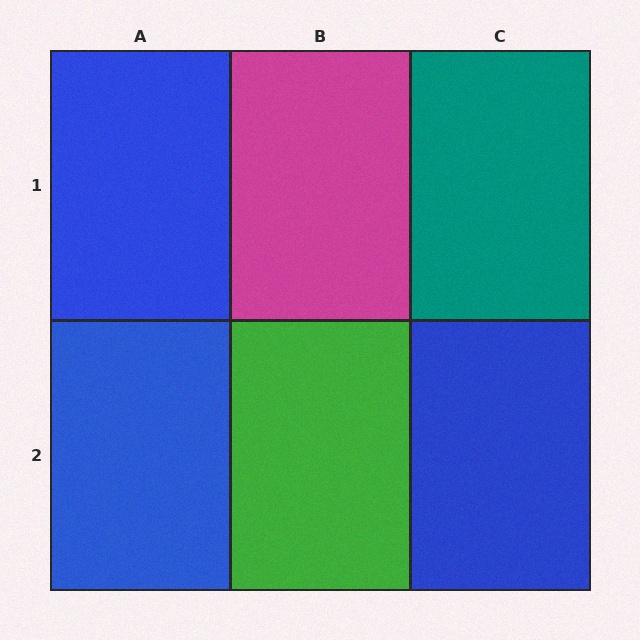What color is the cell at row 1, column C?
Teal.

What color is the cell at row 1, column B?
Magenta.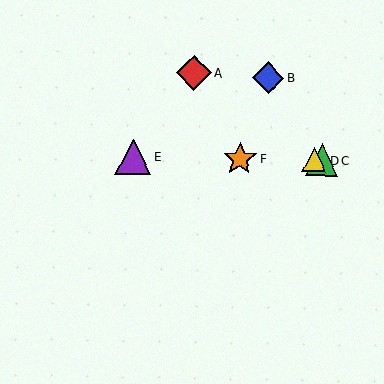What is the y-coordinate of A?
Object A is at y≈73.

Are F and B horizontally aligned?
No, F is at y≈159 and B is at y≈78.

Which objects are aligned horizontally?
Objects C, D, E, F are aligned horizontally.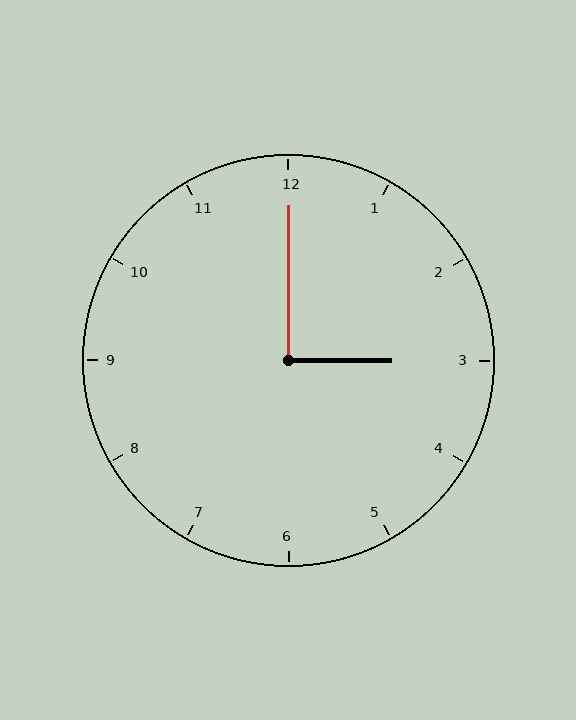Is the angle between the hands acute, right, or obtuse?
It is right.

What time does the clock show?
3:00.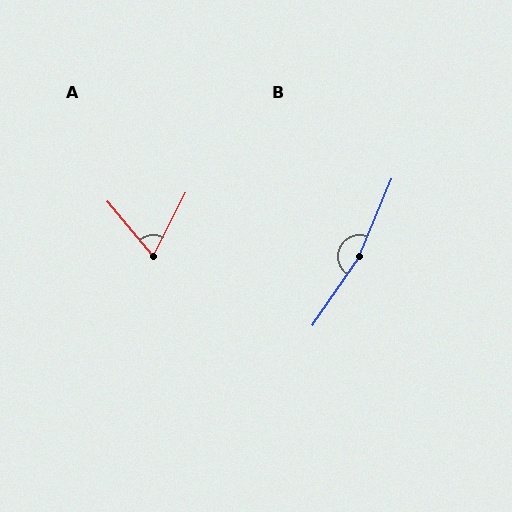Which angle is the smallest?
A, at approximately 67 degrees.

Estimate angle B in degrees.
Approximately 168 degrees.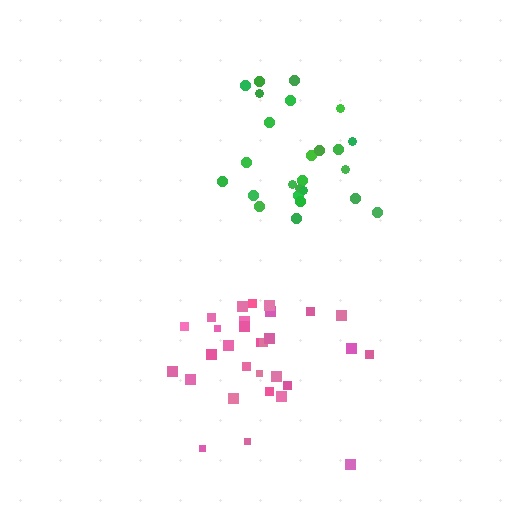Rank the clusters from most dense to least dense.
pink, green.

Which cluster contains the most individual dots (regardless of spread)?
Pink (30).